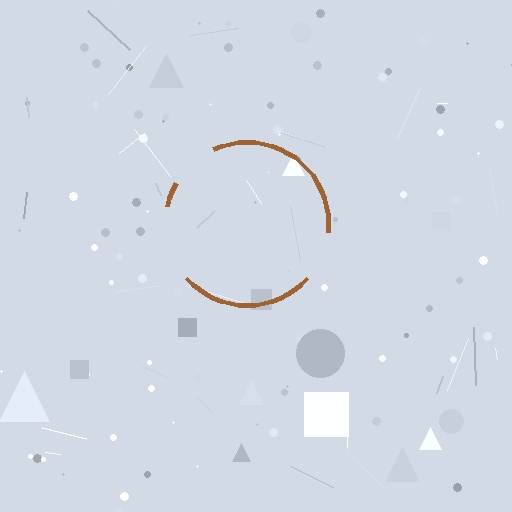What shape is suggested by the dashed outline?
The dashed outline suggests a circle.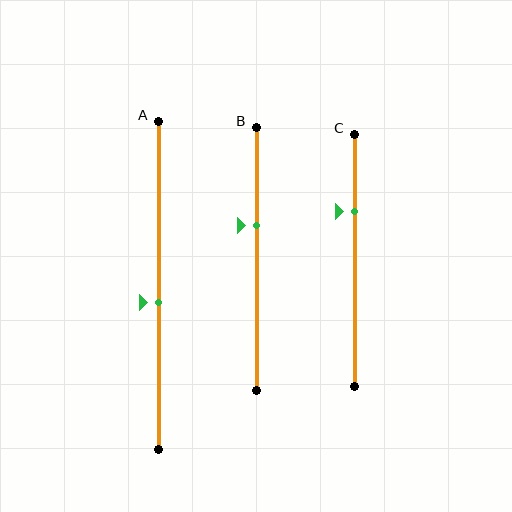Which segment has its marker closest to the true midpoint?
Segment A has its marker closest to the true midpoint.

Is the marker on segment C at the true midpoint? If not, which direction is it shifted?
No, the marker on segment C is shifted upward by about 20% of the segment length.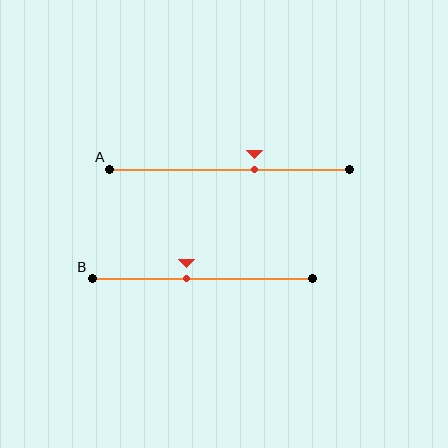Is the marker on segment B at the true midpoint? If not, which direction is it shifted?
No, the marker on segment B is shifted to the left by about 7% of the segment length.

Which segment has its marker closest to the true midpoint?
Segment B has its marker closest to the true midpoint.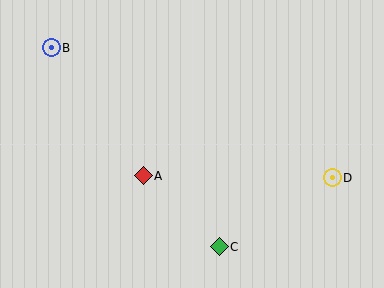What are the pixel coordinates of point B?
Point B is at (51, 48).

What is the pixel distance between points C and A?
The distance between C and A is 104 pixels.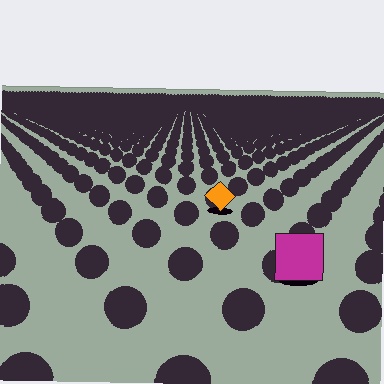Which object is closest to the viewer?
The magenta square is closest. The texture marks near it are larger and more spread out.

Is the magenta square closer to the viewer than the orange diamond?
Yes. The magenta square is closer — you can tell from the texture gradient: the ground texture is coarser near it.